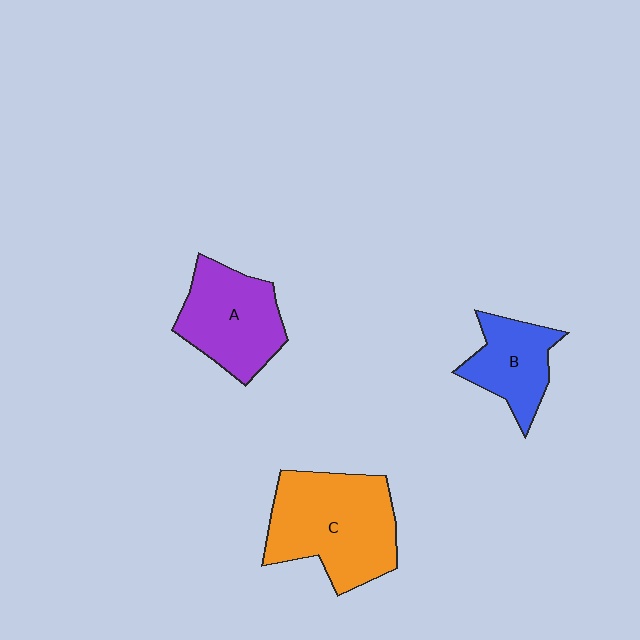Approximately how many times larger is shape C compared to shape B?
Approximately 1.8 times.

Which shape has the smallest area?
Shape B (blue).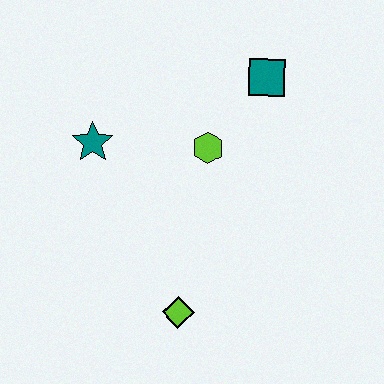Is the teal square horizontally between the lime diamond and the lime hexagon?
No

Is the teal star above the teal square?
No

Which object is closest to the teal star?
The lime hexagon is closest to the teal star.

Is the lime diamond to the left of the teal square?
Yes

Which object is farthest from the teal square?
The lime diamond is farthest from the teal square.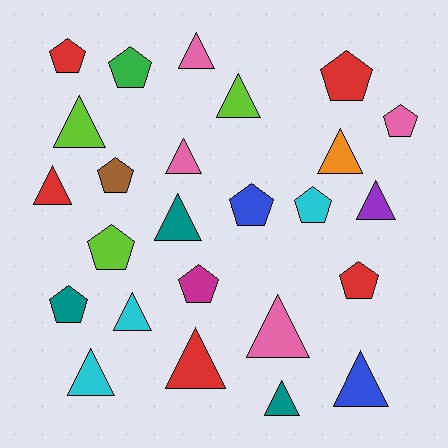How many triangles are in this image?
There are 14 triangles.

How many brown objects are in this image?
There is 1 brown object.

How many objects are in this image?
There are 25 objects.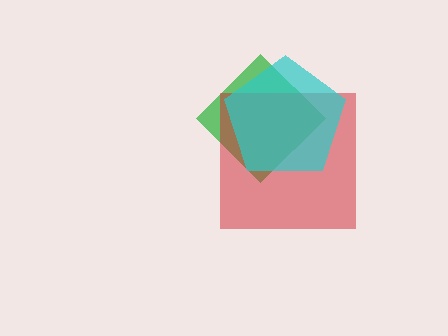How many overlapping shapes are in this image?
There are 3 overlapping shapes in the image.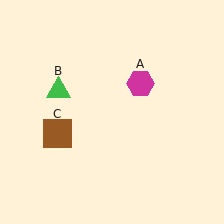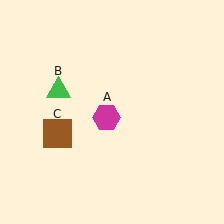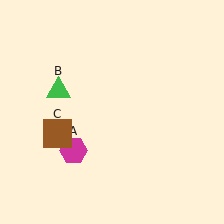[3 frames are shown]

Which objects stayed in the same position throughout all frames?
Green triangle (object B) and brown square (object C) remained stationary.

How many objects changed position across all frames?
1 object changed position: magenta hexagon (object A).